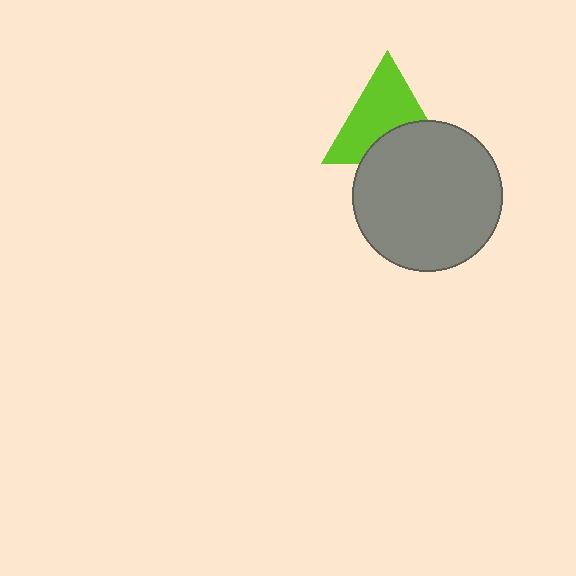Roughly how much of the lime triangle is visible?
About half of it is visible (roughly 64%).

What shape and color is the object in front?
The object in front is a gray circle.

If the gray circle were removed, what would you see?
You would see the complete lime triangle.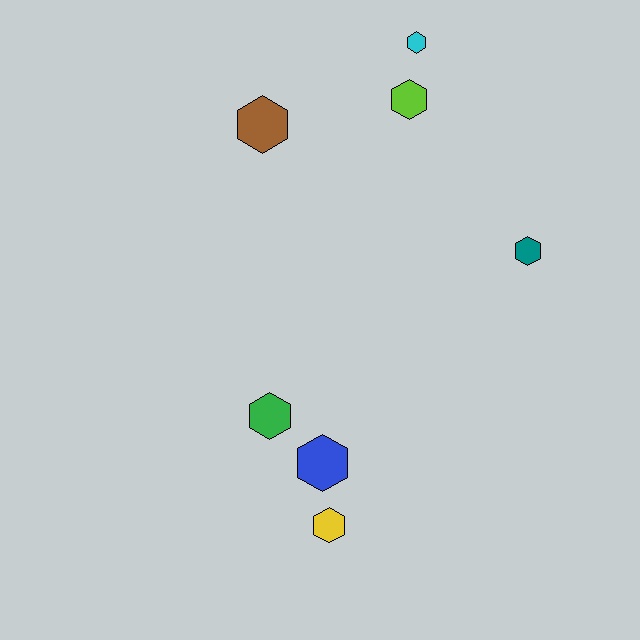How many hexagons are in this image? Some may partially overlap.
There are 7 hexagons.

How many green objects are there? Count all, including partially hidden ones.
There is 1 green object.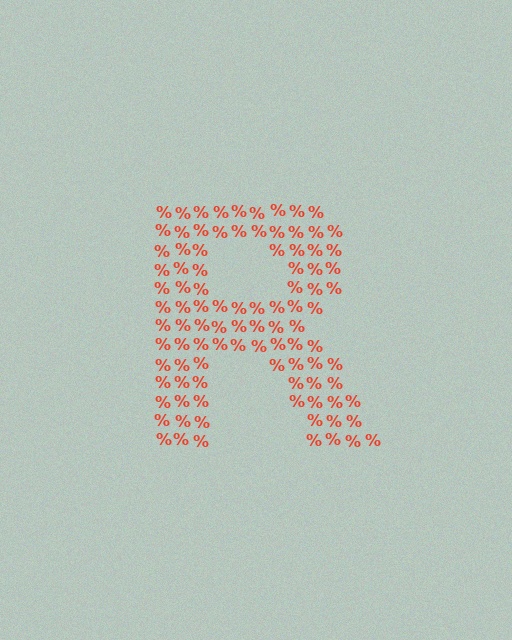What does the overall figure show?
The overall figure shows the letter R.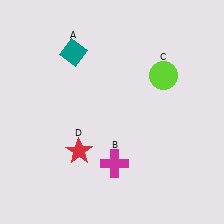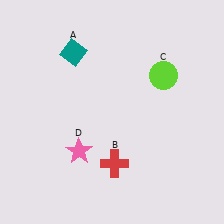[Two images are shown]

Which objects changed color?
B changed from magenta to red. D changed from red to pink.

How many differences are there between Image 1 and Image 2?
There are 2 differences between the two images.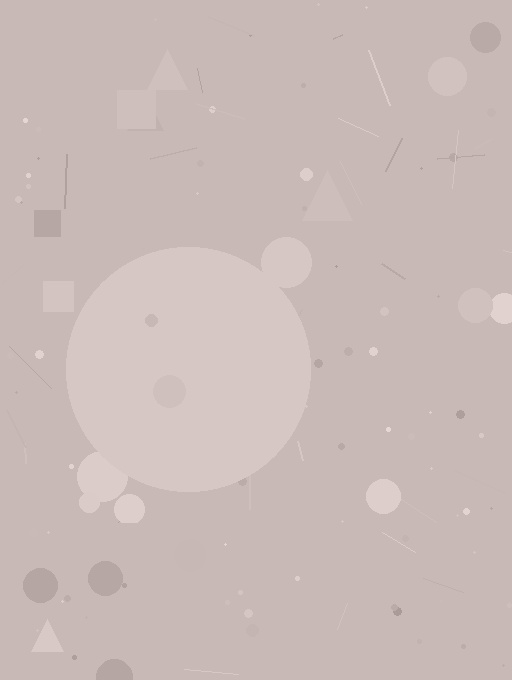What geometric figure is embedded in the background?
A circle is embedded in the background.